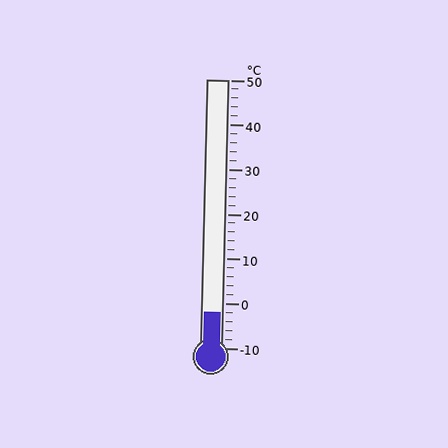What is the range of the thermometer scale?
The thermometer scale ranges from -10°C to 50°C.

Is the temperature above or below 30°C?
The temperature is below 30°C.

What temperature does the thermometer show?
The thermometer shows approximately -2°C.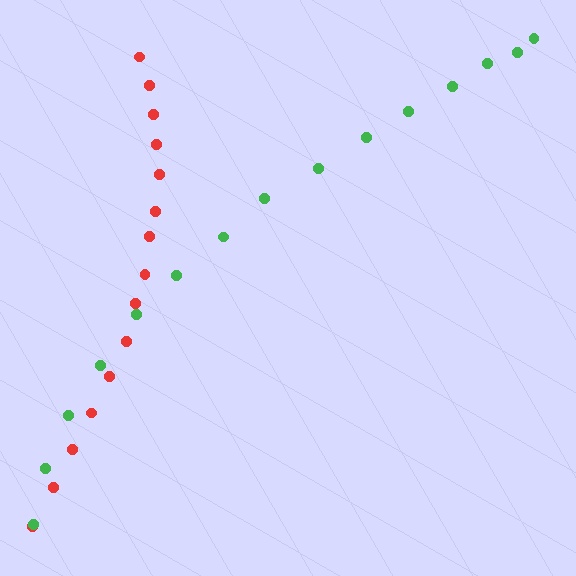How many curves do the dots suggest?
There are 2 distinct paths.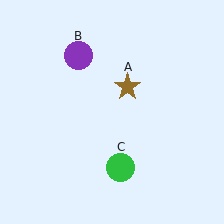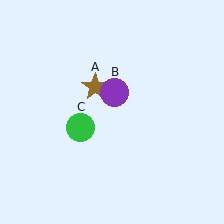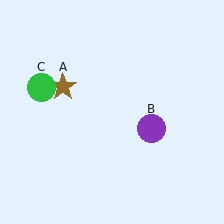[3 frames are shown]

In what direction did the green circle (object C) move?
The green circle (object C) moved up and to the left.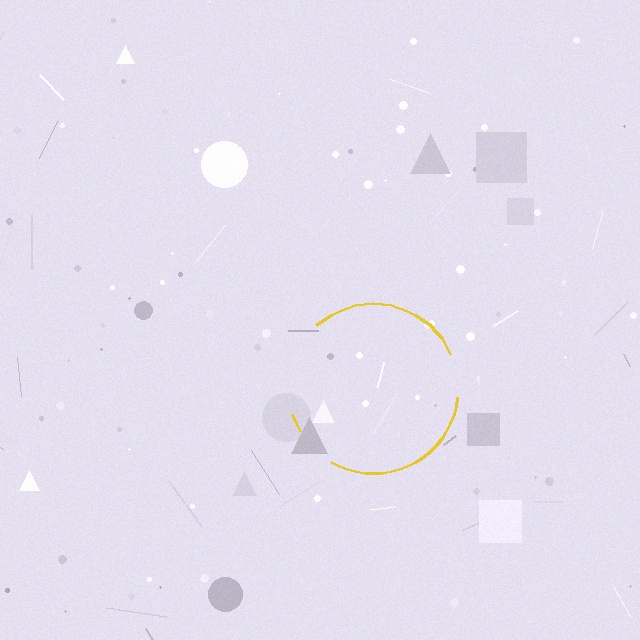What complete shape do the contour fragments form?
The contour fragments form a circle.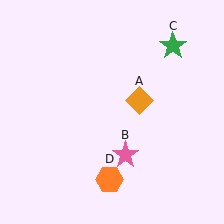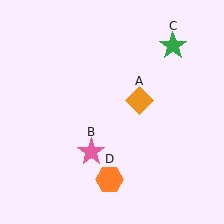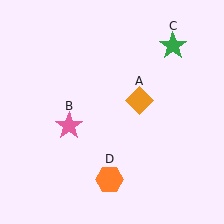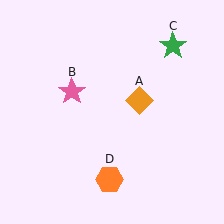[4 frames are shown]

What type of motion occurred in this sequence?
The pink star (object B) rotated clockwise around the center of the scene.